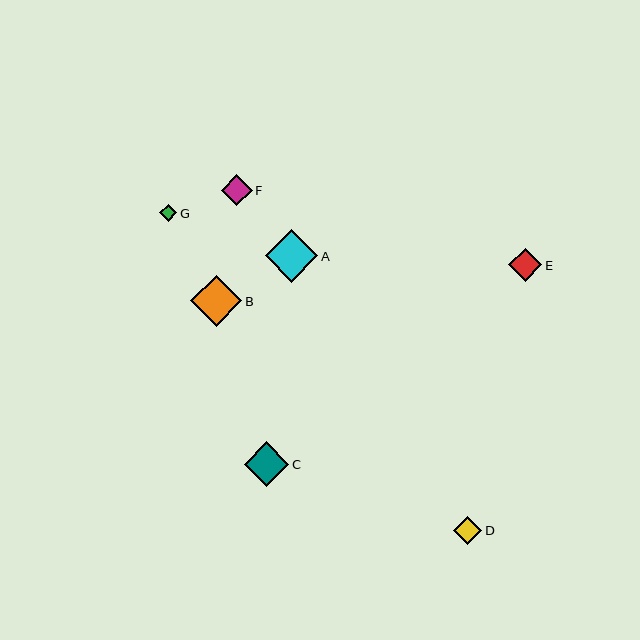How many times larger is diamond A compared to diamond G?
Diamond A is approximately 3.1 times the size of diamond G.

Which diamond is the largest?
Diamond A is the largest with a size of approximately 53 pixels.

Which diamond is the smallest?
Diamond G is the smallest with a size of approximately 17 pixels.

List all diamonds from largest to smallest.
From largest to smallest: A, B, C, E, F, D, G.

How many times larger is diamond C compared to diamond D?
Diamond C is approximately 1.6 times the size of diamond D.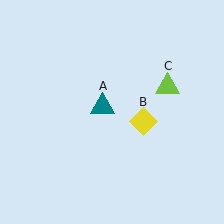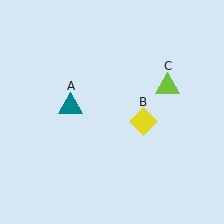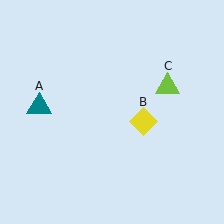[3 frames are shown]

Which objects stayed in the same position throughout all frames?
Yellow diamond (object B) and lime triangle (object C) remained stationary.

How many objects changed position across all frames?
1 object changed position: teal triangle (object A).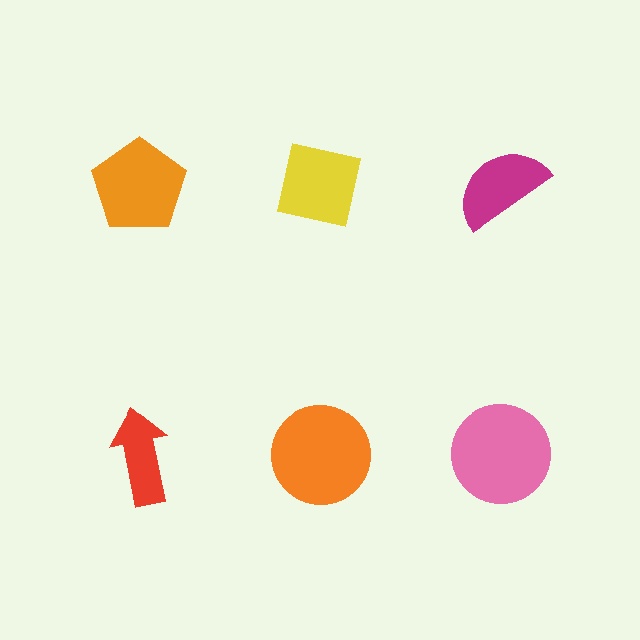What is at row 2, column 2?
An orange circle.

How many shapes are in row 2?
3 shapes.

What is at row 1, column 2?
A yellow square.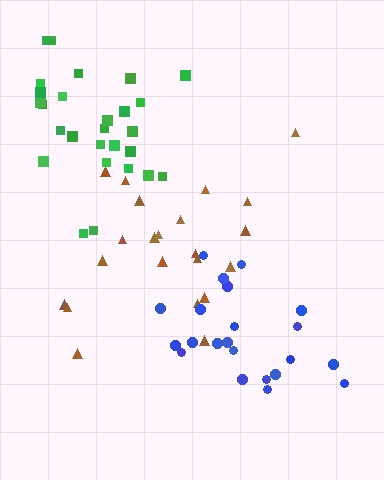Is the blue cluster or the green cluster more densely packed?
Blue.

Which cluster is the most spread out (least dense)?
Brown.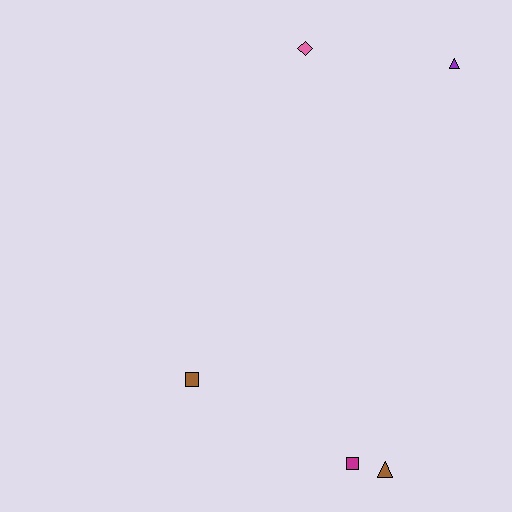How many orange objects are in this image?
There are no orange objects.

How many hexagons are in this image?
There are no hexagons.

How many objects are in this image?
There are 5 objects.